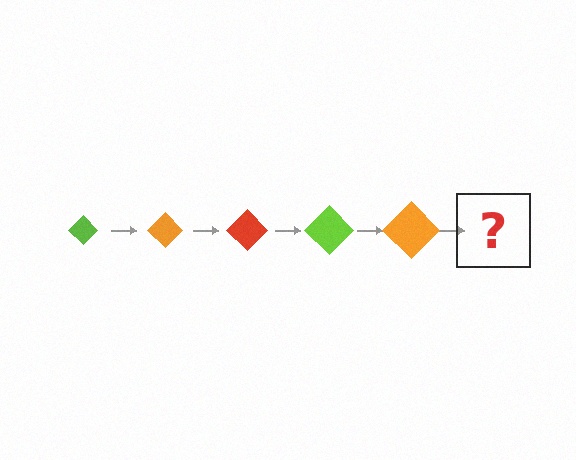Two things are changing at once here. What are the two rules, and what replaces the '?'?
The two rules are that the diamond grows larger each step and the color cycles through lime, orange, and red. The '?' should be a red diamond, larger than the previous one.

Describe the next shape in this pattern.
It should be a red diamond, larger than the previous one.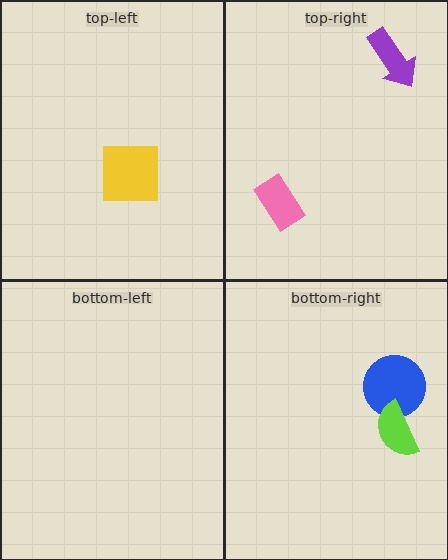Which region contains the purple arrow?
The top-right region.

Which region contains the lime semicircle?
The bottom-right region.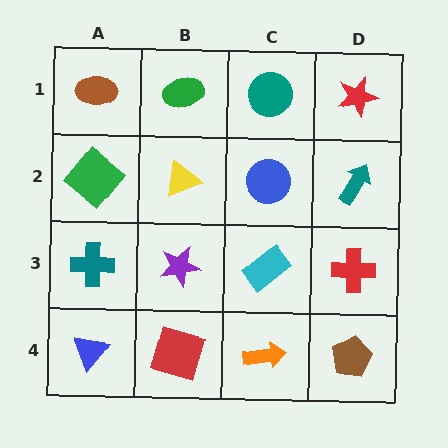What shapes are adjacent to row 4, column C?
A cyan rectangle (row 3, column C), a red square (row 4, column B), a brown pentagon (row 4, column D).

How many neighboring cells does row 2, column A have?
3.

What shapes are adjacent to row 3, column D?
A teal arrow (row 2, column D), a brown pentagon (row 4, column D), a cyan rectangle (row 3, column C).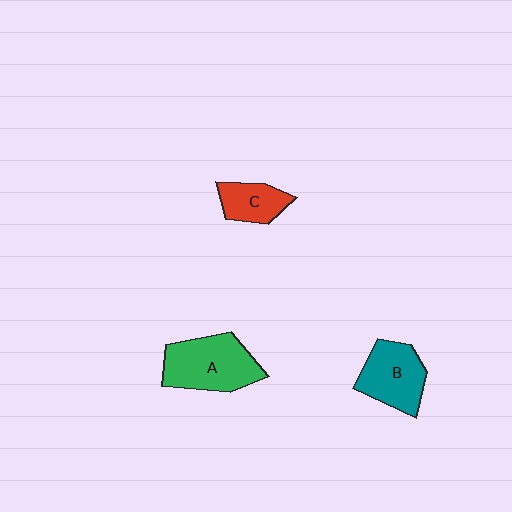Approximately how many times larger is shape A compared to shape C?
Approximately 1.9 times.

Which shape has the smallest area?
Shape C (red).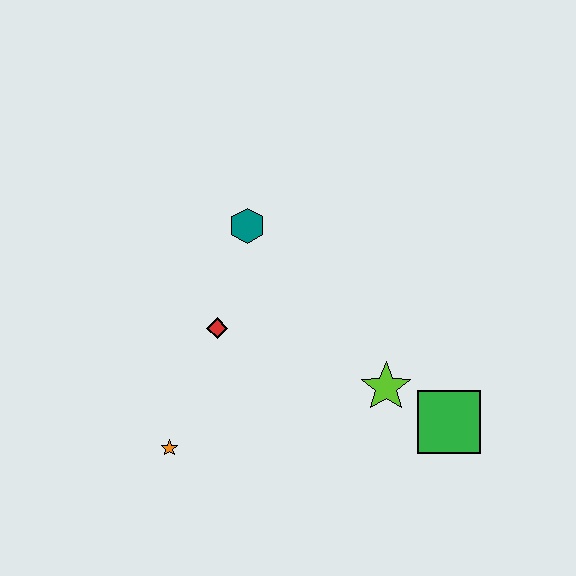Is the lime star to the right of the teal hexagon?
Yes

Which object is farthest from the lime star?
The orange star is farthest from the lime star.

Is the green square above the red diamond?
No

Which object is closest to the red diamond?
The teal hexagon is closest to the red diamond.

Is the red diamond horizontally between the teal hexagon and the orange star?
Yes